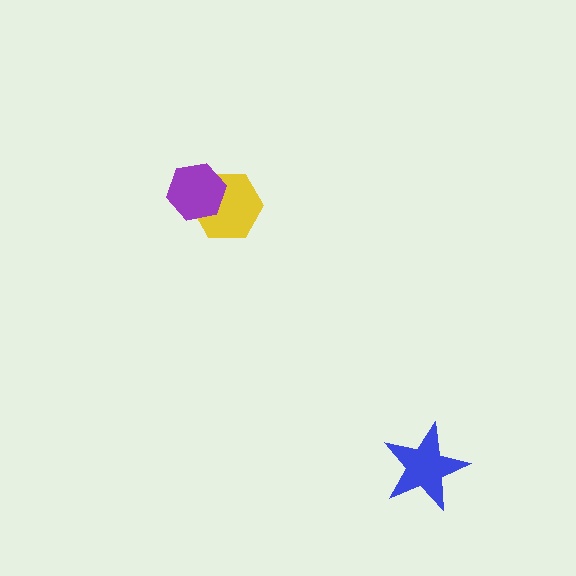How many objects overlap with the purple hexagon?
1 object overlaps with the purple hexagon.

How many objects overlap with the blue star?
0 objects overlap with the blue star.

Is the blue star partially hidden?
No, no other shape covers it.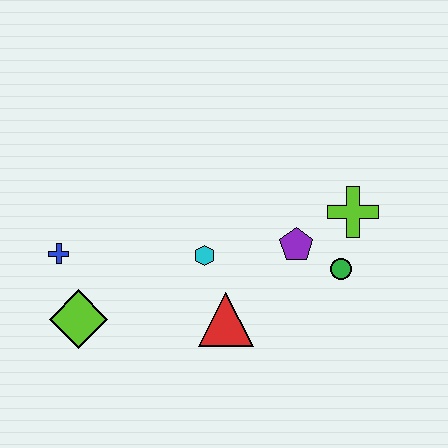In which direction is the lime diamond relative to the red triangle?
The lime diamond is to the left of the red triangle.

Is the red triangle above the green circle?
No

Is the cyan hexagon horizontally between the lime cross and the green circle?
No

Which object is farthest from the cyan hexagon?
The lime cross is farthest from the cyan hexagon.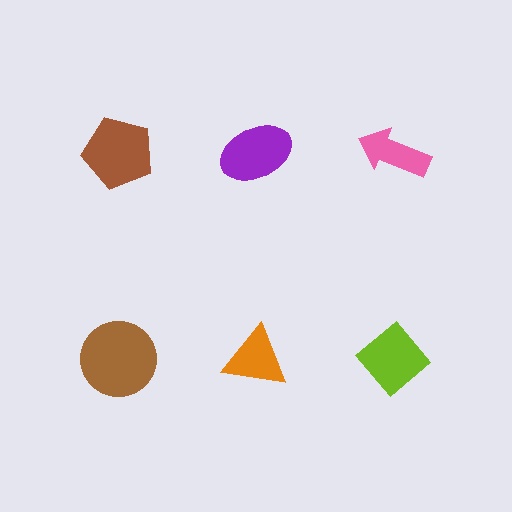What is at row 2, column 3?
A lime diamond.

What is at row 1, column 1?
A brown pentagon.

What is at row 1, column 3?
A pink arrow.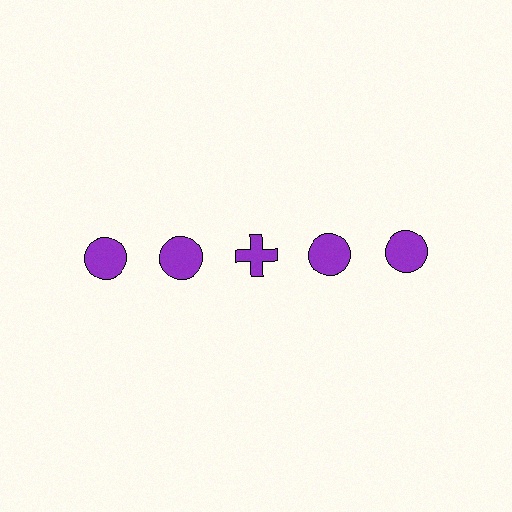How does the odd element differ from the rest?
It has a different shape: cross instead of circle.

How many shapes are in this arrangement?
There are 5 shapes arranged in a grid pattern.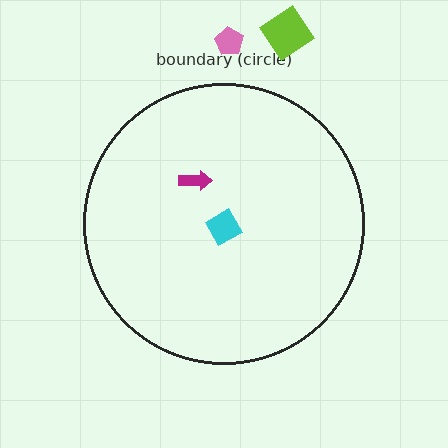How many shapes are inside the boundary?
2 inside, 2 outside.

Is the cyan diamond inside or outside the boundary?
Inside.